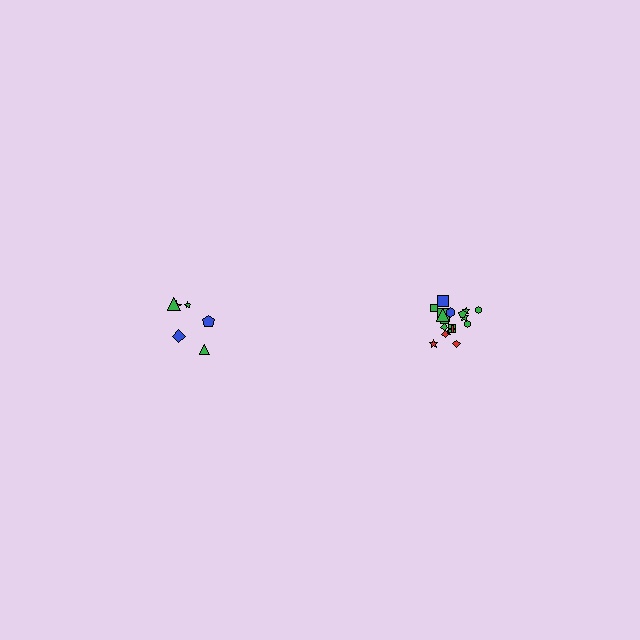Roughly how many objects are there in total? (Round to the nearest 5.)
Roughly 25 objects in total.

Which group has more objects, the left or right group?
The right group.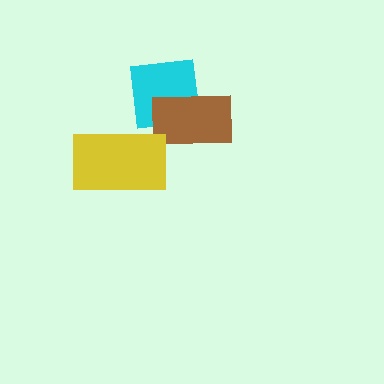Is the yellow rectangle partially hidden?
No, no other shape covers it.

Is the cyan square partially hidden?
Yes, it is partially covered by another shape.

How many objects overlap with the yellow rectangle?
0 objects overlap with the yellow rectangle.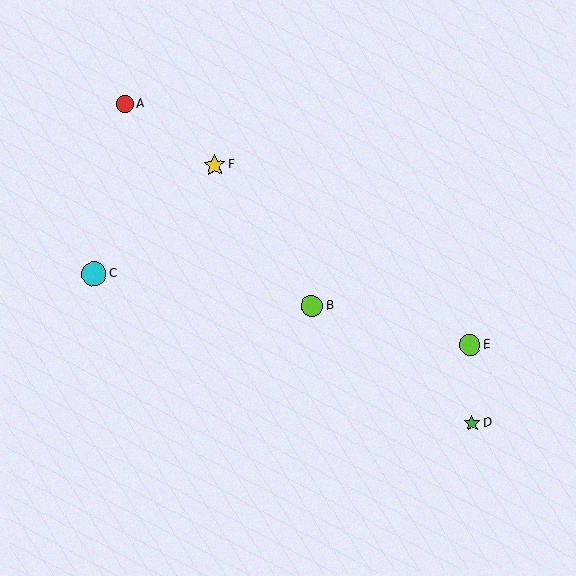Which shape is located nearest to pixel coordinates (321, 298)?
The lime circle (labeled B) at (312, 306) is nearest to that location.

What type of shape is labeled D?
Shape D is a green star.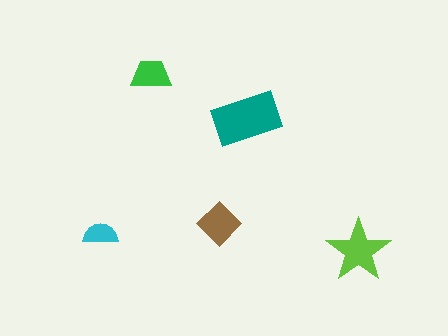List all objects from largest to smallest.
The teal rectangle, the lime star, the brown diamond, the green trapezoid, the cyan semicircle.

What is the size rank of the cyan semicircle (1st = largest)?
5th.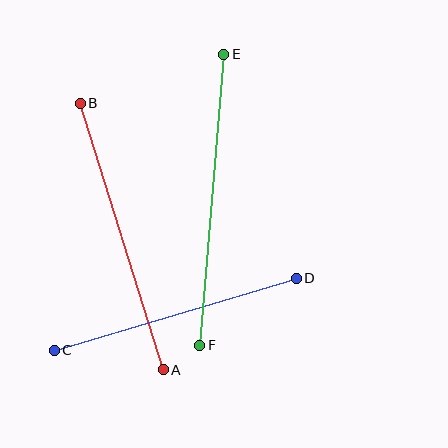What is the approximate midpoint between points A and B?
The midpoint is at approximately (122, 237) pixels.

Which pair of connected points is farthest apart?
Points E and F are farthest apart.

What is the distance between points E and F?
The distance is approximately 292 pixels.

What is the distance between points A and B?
The distance is approximately 279 pixels.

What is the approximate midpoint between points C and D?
The midpoint is at approximately (175, 314) pixels.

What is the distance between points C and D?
The distance is approximately 252 pixels.